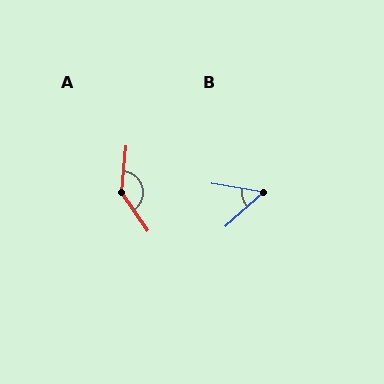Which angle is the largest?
A, at approximately 139 degrees.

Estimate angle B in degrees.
Approximately 51 degrees.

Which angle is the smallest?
B, at approximately 51 degrees.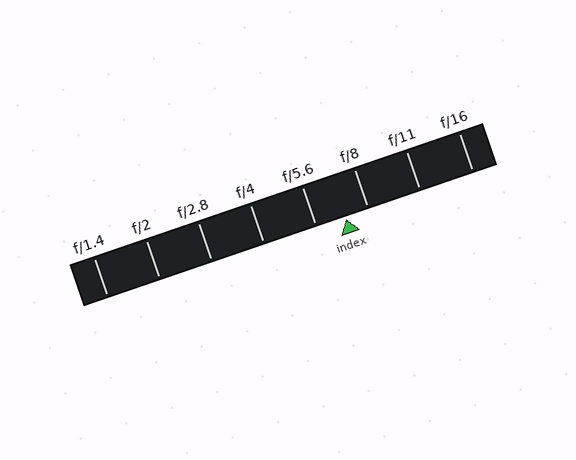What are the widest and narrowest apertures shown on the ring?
The widest aperture shown is f/1.4 and the narrowest is f/16.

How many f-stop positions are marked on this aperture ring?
There are 8 f-stop positions marked.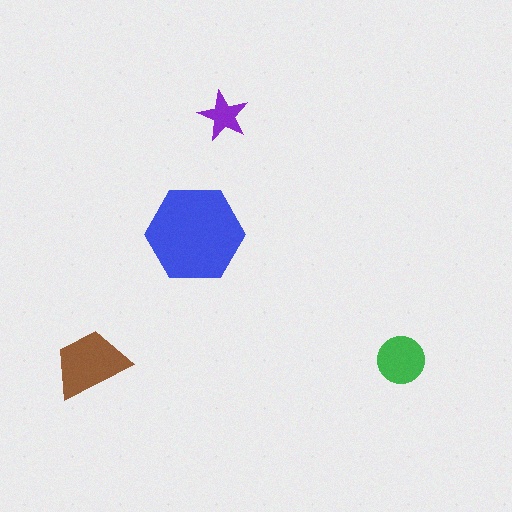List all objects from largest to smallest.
The blue hexagon, the brown trapezoid, the green circle, the purple star.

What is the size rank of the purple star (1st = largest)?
4th.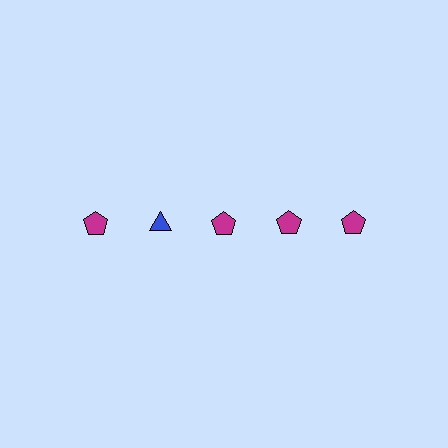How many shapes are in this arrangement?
There are 5 shapes arranged in a grid pattern.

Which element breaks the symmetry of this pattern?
The blue triangle in the top row, second from left column breaks the symmetry. All other shapes are magenta pentagons.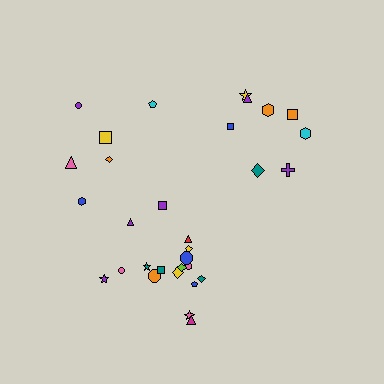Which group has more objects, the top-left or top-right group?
The top-right group.